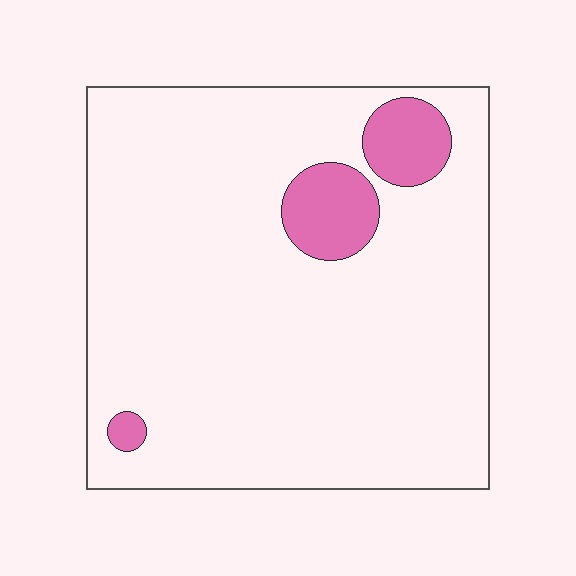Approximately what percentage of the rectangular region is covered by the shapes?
Approximately 10%.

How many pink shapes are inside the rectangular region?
3.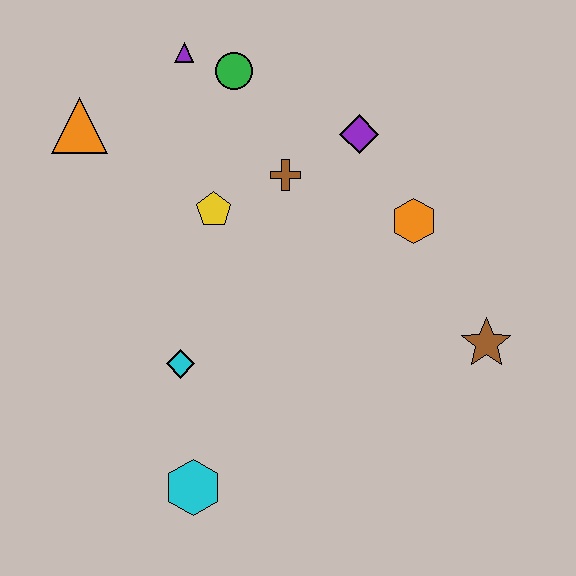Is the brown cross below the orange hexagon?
No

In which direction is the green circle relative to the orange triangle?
The green circle is to the right of the orange triangle.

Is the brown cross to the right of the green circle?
Yes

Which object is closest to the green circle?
The purple triangle is closest to the green circle.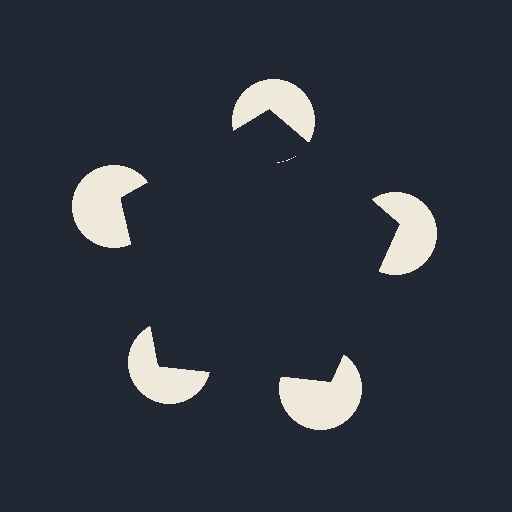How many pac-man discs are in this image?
There are 5 — one at each vertex of the illusory pentagon.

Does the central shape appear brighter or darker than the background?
It typically appears slightly darker than the background, even though no actual brightness change is drawn.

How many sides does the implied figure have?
5 sides.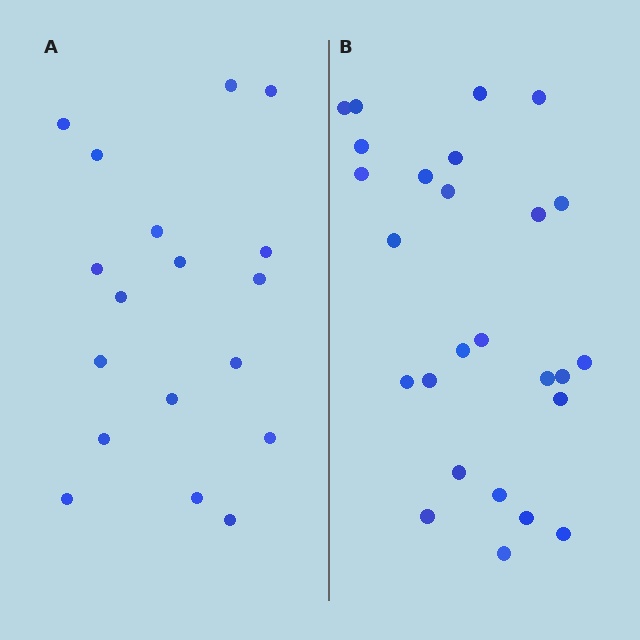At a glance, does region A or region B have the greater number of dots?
Region B (the right region) has more dots.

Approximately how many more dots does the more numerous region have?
Region B has roughly 8 or so more dots than region A.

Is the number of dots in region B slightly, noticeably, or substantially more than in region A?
Region B has noticeably more, but not dramatically so. The ratio is roughly 1.4 to 1.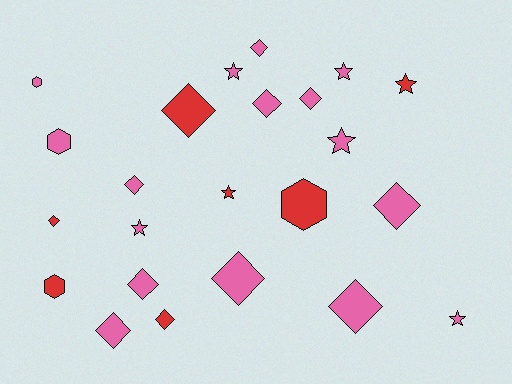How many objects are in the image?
There are 23 objects.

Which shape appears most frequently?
Diamond, with 12 objects.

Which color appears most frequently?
Pink, with 16 objects.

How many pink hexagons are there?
There are 2 pink hexagons.